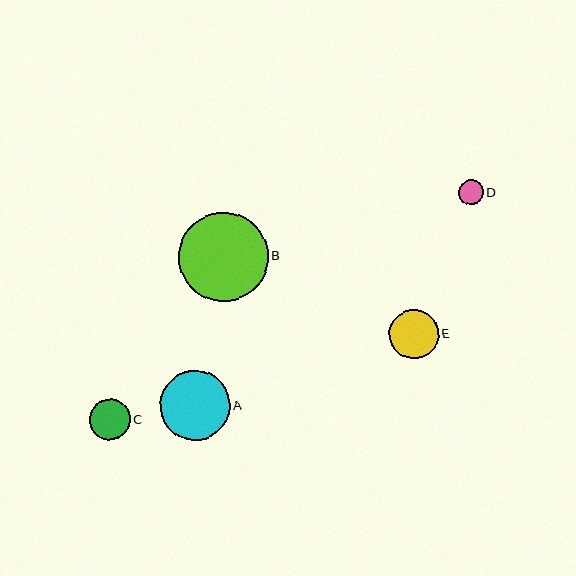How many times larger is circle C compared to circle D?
Circle C is approximately 1.6 times the size of circle D.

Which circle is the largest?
Circle B is the largest with a size of approximately 89 pixels.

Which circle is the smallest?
Circle D is the smallest with a size of approximately 25 pixels.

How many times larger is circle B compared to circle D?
Circle B is approximately 3.5 times the size of circle D.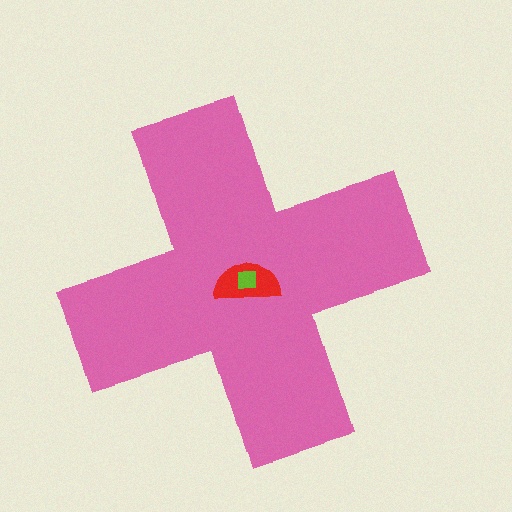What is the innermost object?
The lime square.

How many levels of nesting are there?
3.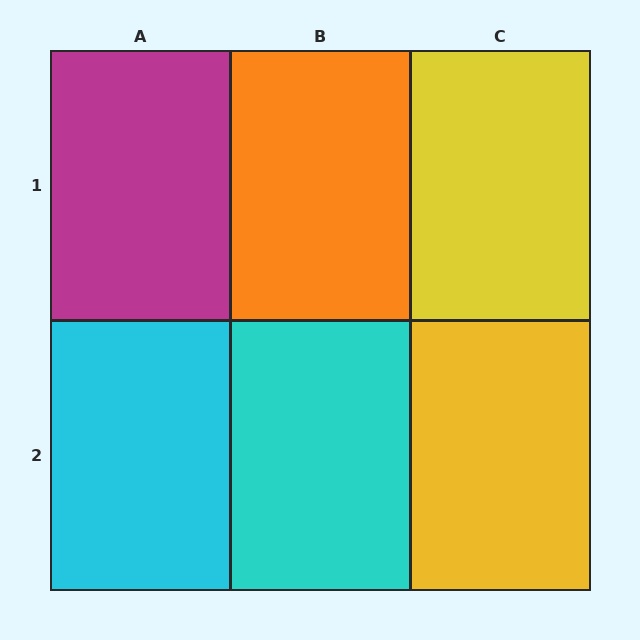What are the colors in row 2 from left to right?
Cyan, cyan, yellow.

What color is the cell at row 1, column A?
Magenta.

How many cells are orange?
1 cell is orange.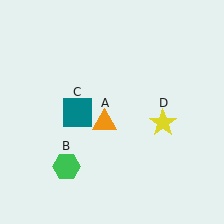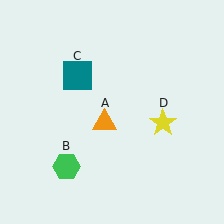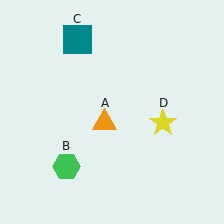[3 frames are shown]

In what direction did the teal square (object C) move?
The teal square (object C) moved up.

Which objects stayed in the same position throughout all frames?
Orange triangle (object A) and green hexagon (object B) and yellow star (object D) remained stationary.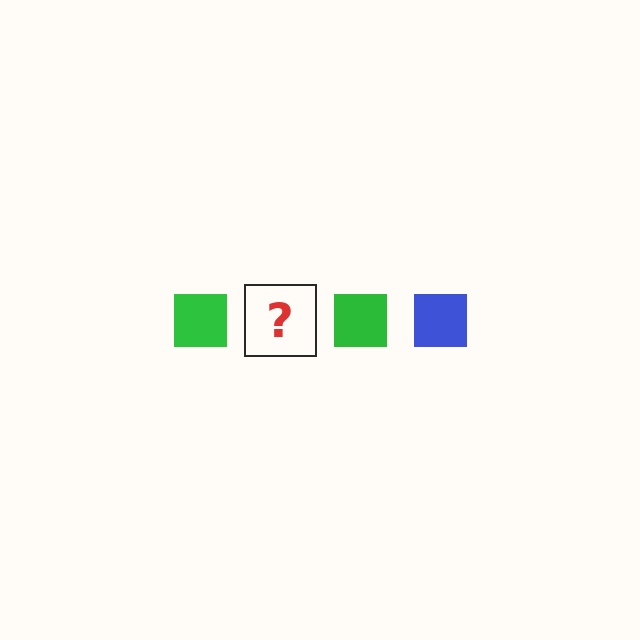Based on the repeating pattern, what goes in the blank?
The blank should be a blue square.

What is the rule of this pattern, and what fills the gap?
The rule is that the pattern cycles through green, blue squares. The gap should be filled with a blue square.